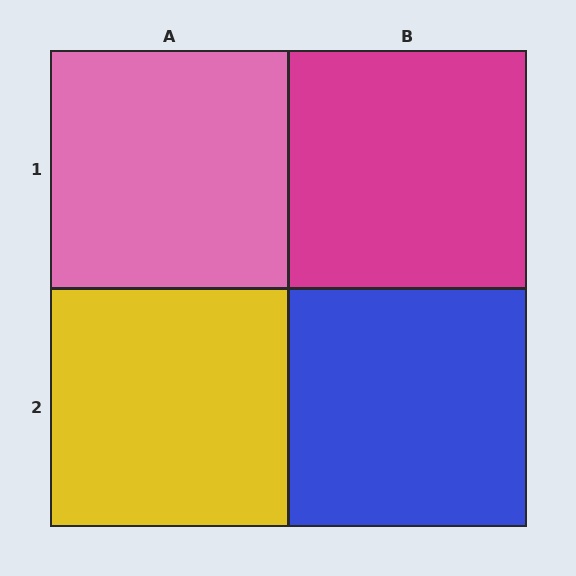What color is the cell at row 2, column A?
Yellow.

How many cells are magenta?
1 cell is magenta.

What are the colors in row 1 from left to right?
Pink, magenta.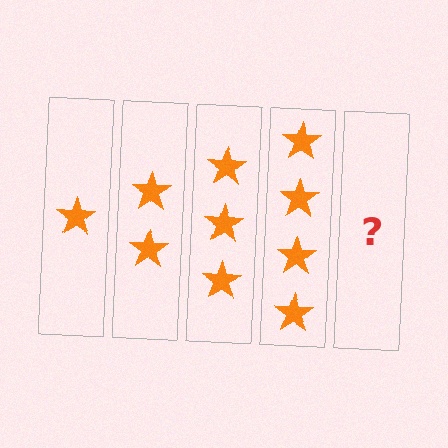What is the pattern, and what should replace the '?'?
The pattern is that each step adds one more star. The '?' should be 5 stars.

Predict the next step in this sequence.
The next step is 5 stars.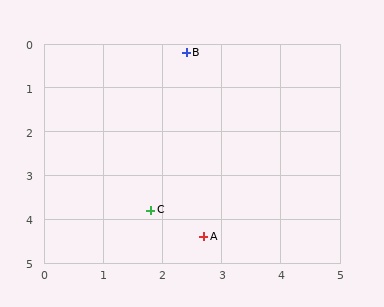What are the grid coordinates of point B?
Point B is at approximately (2.4, 0.2).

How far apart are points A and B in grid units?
Points A and B are about 4.2 grid units apart.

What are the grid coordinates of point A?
Point A is at approximately (2.7, 4.4).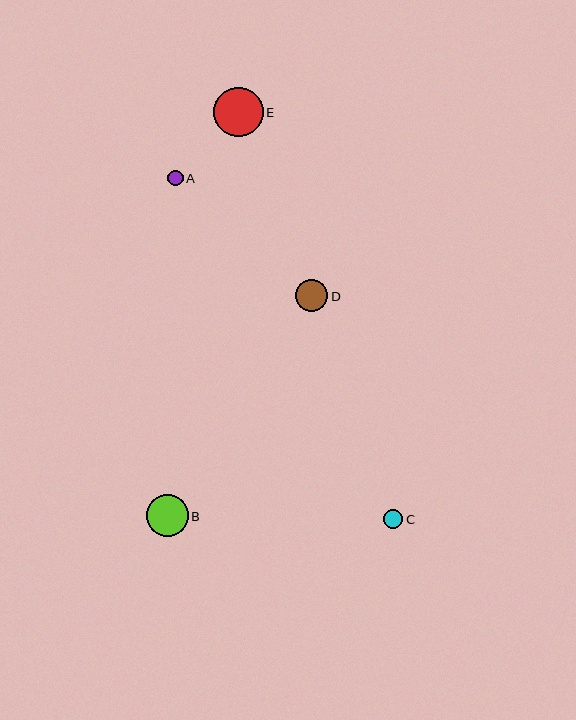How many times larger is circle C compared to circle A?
Circle C is approximately 1.2 times the size of circle A.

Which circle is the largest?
Circle E is the largest with a size of approximately 49 pixels.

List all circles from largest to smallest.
From largest to smallest: E, B, D, C, A.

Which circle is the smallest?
Circle A is the smallest with a size of approximately 15 pixels.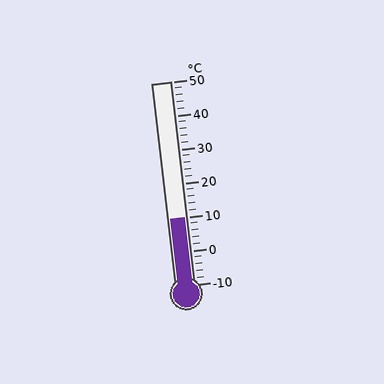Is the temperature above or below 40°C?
The temperature is below 40°C.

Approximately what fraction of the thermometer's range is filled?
The thermometer is filled to approximately 35% of its range.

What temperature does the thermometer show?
The thermometer shows approximately 10°C.